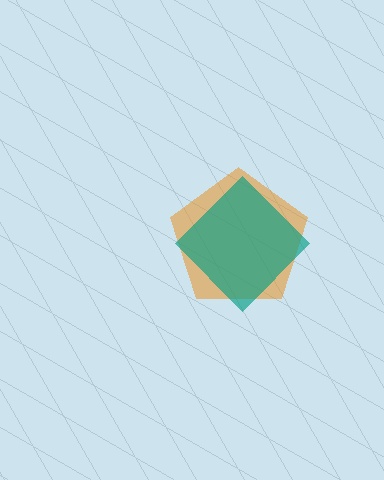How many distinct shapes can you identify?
There are 2 distinct shapes: an orange pentagon, a teal diamond.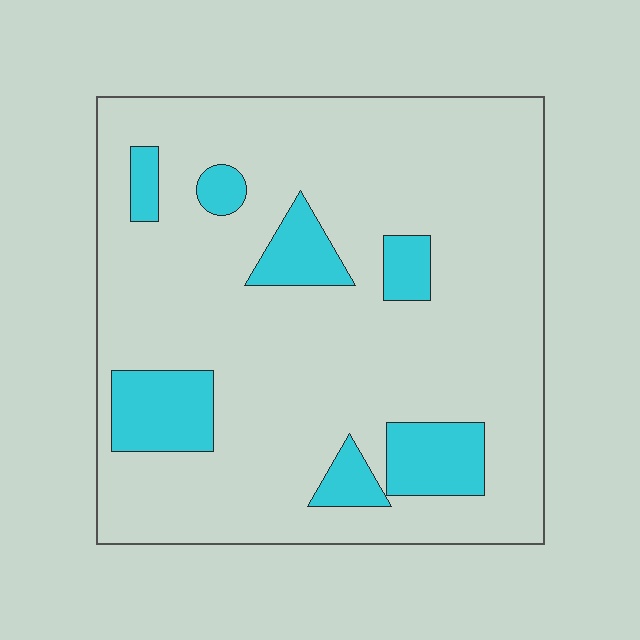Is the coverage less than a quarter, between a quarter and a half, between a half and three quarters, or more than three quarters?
Less than a quarter.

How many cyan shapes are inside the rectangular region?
7.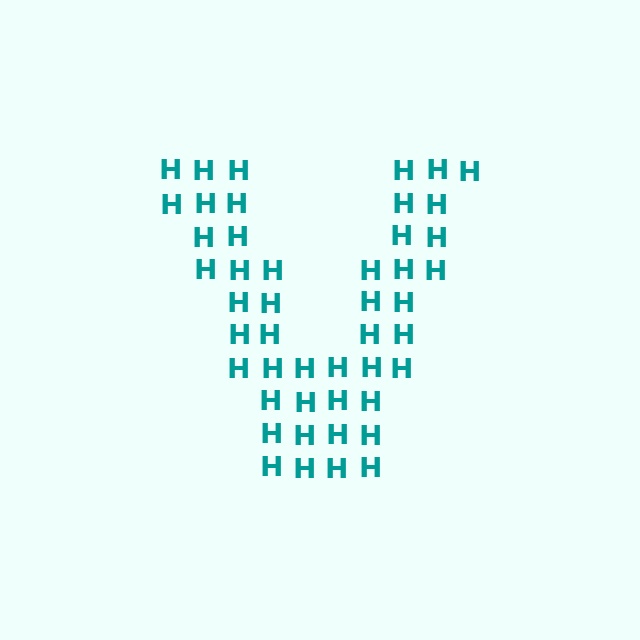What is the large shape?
The large shape is the letter V.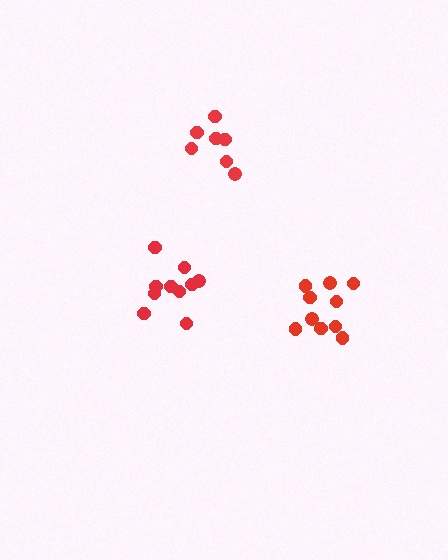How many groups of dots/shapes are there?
There are 3 groups.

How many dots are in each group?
Group 1: 10 dots, Group 2: 10 dots, Group 3: 7 dots (27 total).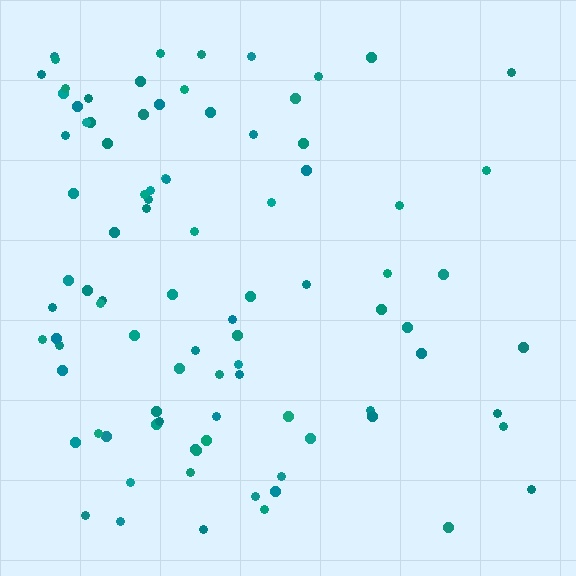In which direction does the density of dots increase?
From right to left, with the left side densest.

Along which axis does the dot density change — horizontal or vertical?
Horizontal.